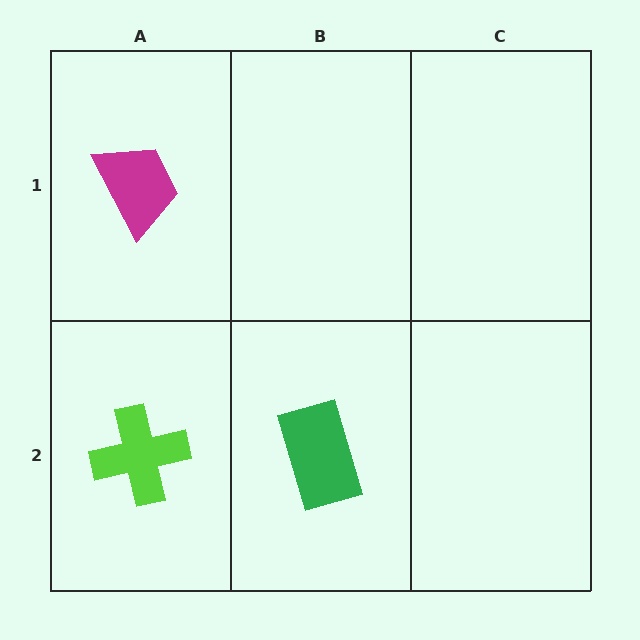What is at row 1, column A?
A magenta trapezoid.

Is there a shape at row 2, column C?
No, that cell is empty.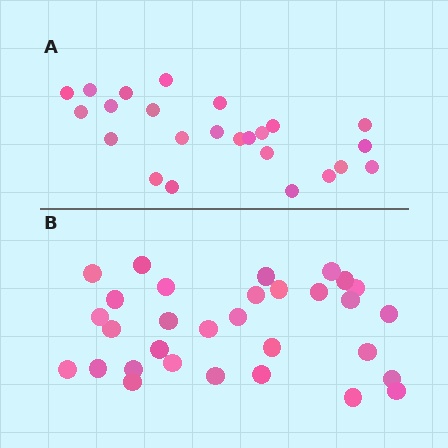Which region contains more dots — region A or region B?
Region B (the bottom region) has more dots.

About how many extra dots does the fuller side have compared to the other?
Region B has roughly 8 or so more dots than region A.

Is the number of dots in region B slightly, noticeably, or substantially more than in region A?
Region B has noticeably more, but not dramatically so. The ratio is roughly 1.3 to 1.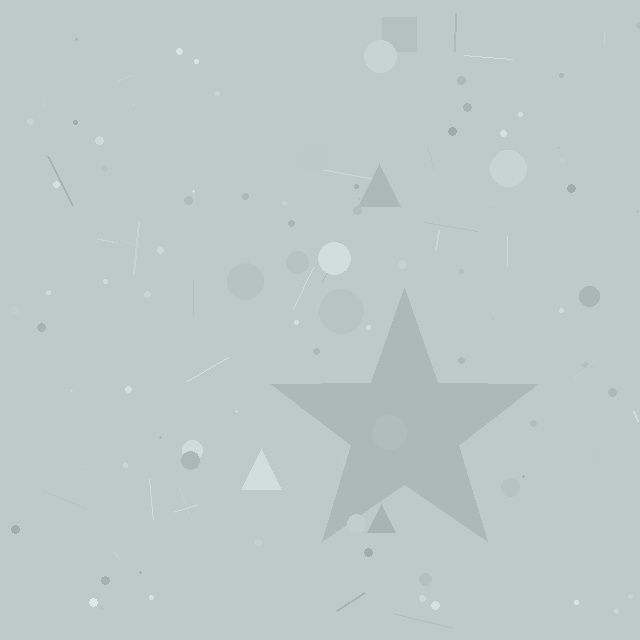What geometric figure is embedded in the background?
A star is embedded in the background.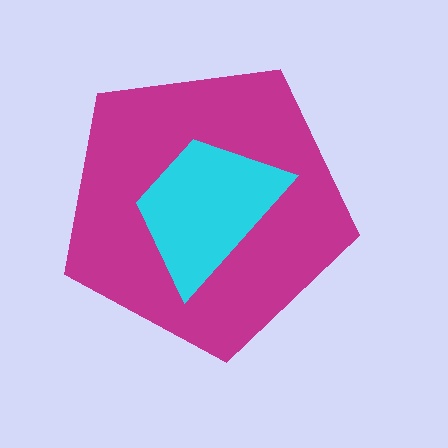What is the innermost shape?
The cyan trapezoid.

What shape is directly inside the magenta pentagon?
The cyan trapezoid.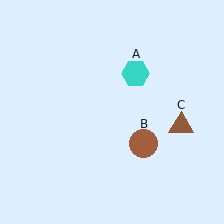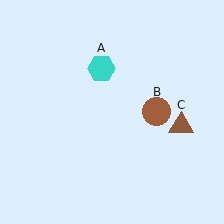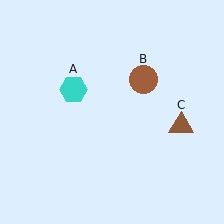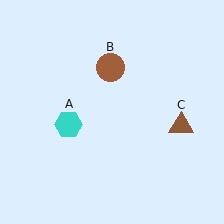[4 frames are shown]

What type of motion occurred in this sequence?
The cyan hexagon (object A), brown circle (object B) rotated counterclockwise around the center of the scene.